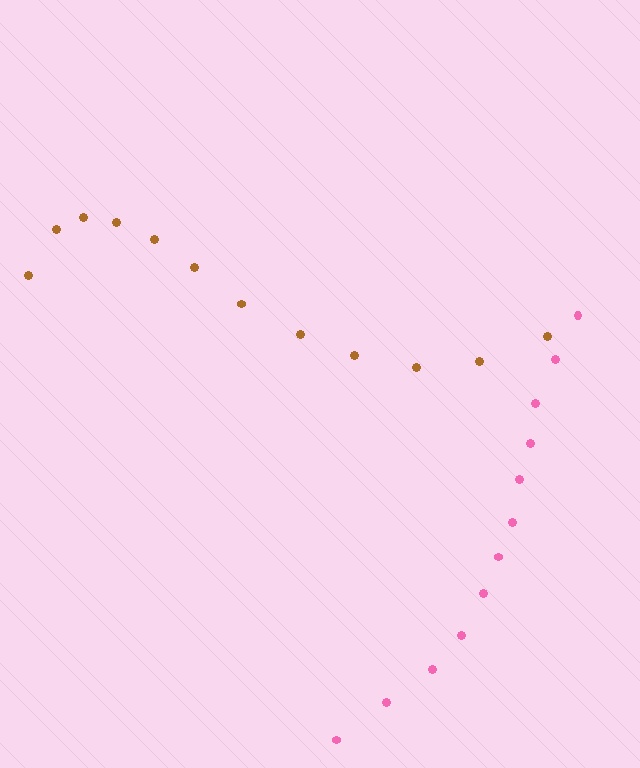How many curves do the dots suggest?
There are 2 distinct paths.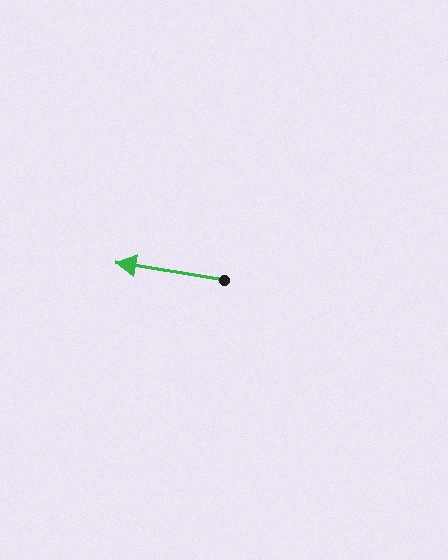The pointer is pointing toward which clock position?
Roughly 9 o'clock.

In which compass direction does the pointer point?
West.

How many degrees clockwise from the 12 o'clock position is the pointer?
Approximately 279 degrees.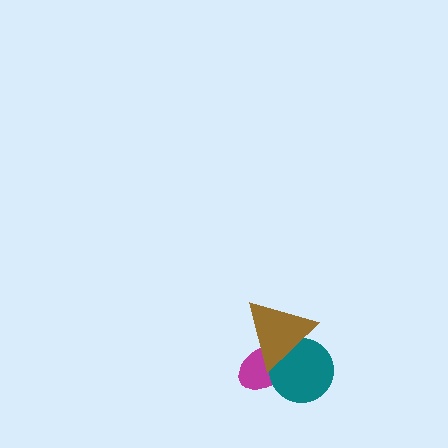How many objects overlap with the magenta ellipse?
2 objects overlap with the magenta ellipse.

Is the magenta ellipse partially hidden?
Yes, it is partially covered by another shape.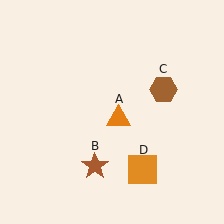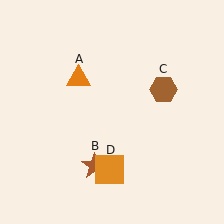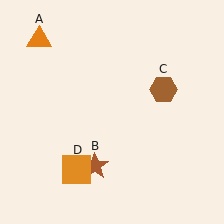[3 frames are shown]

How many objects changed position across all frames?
2 objects changed position: orange triangle (object A), orange square (object D).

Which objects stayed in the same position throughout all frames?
Brown star (object B) and brown hexagon (object C) remained stationary.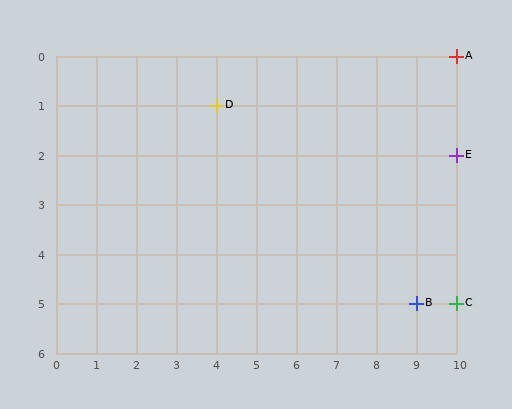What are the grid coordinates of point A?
Point A is at grid coordinates (10, 0).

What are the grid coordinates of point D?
Point D is at grid coordinates (4, 1).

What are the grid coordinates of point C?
Point C is at grid coordinates (10, 5).